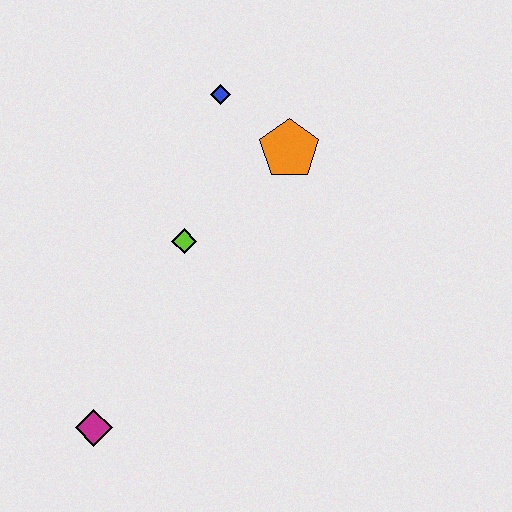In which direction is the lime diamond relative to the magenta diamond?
The lime diamond is above the magenta diamond.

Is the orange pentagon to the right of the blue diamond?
Yes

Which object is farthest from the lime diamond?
The magenta diamond is farthest from the lime diamond.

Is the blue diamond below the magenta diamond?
No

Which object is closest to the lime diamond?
The orange pentagon is closest to the lime diamond.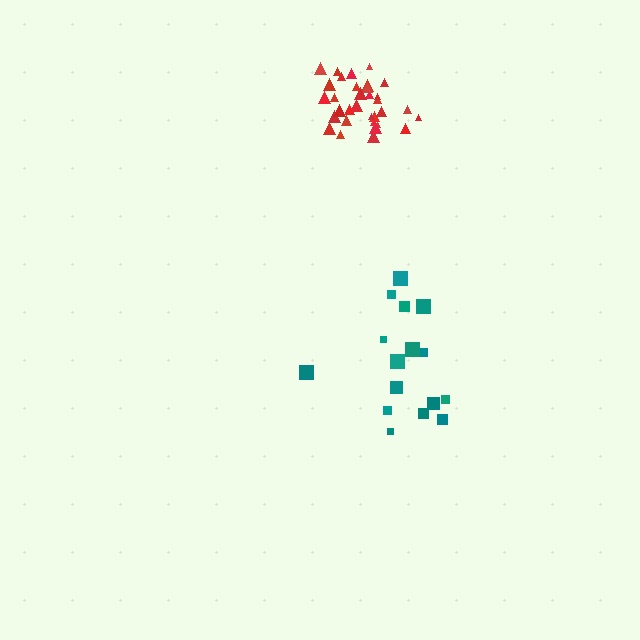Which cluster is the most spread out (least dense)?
Teal.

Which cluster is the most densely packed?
Red.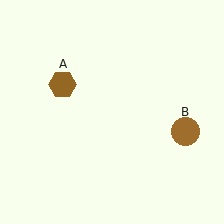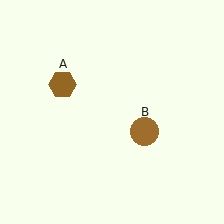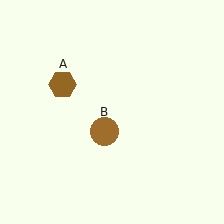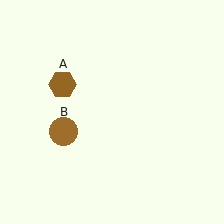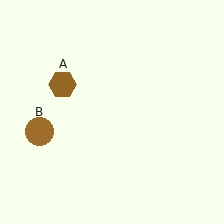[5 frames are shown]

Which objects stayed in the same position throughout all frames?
Brown hexagon (object A) remained stationary.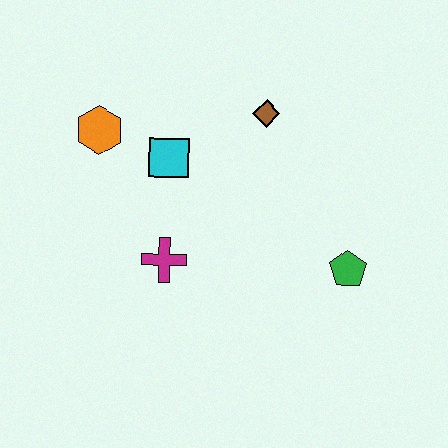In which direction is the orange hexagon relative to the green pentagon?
The orange hexagon is to the left of the green pentagon.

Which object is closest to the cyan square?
The orange hexagon is closest to the cyan square.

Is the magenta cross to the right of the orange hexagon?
Yes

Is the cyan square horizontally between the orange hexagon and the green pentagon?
Yes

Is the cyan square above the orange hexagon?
No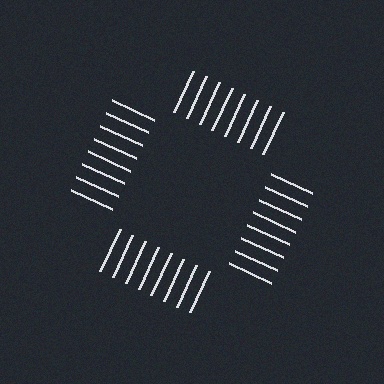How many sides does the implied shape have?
4 sides — the line-ends trace a square.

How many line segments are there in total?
32 — 8 along each of the 4 edges.